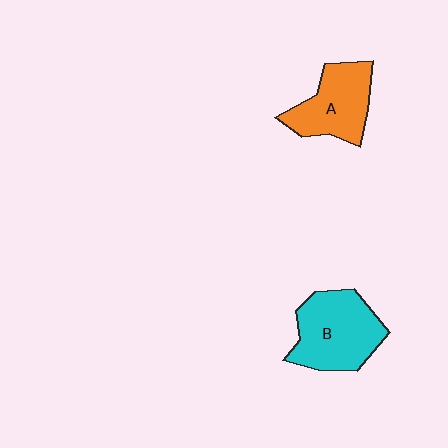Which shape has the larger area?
Shape B (cyan).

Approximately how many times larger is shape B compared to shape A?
Approximately 1.2 times.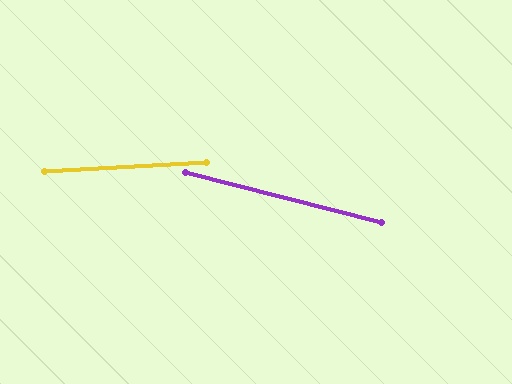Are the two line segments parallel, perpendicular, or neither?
Neither parallel nor perpendicular — they differ by about 18°.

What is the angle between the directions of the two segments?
Approximately 18 degrees.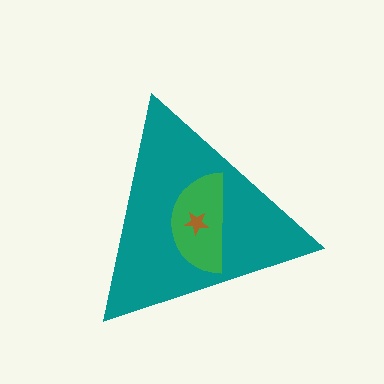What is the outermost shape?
The teal triangle.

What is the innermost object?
The brown star.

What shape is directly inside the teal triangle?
The green semicircle.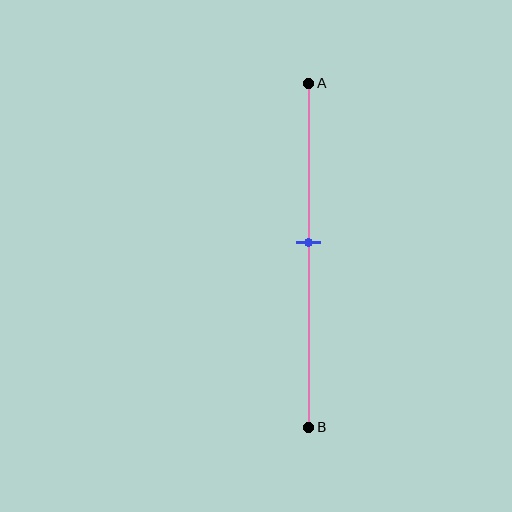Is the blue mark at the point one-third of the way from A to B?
No, the mark is at about 45% from A, not at the 33% one-third point.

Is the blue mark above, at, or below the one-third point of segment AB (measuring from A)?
The blue mark is below the one-third point of segment AB.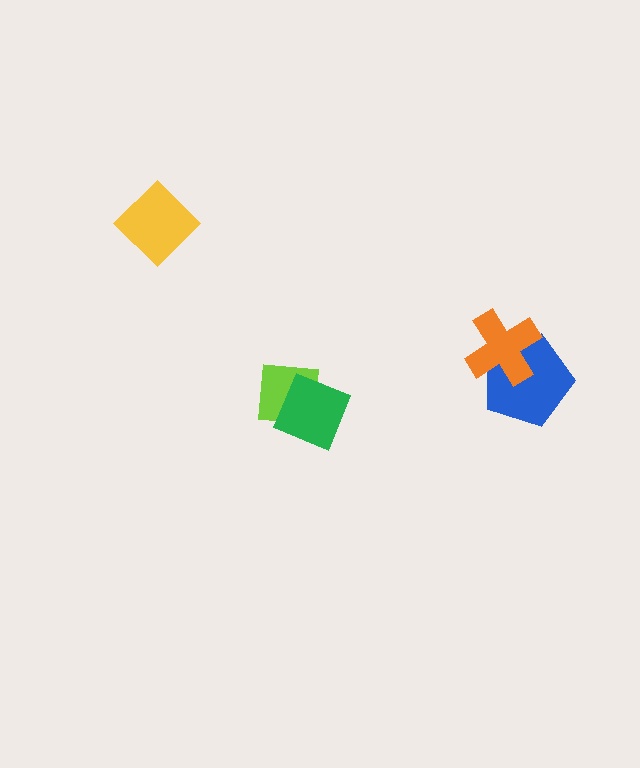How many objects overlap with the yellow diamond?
0 objects overlap with the yellow diamond.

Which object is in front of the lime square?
The green square is in front of the lime square.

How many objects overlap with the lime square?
1 object overlaps with the lime square.